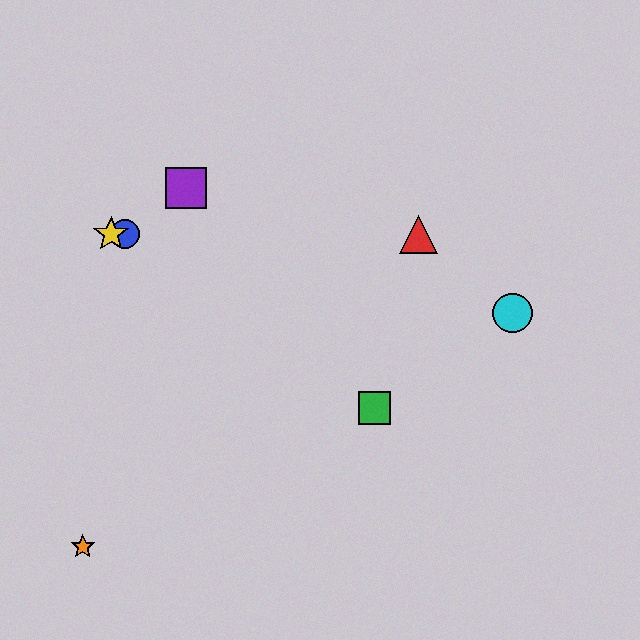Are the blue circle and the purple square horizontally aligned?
No, the blue circle is at y≈234 and the purple square is at y≈188.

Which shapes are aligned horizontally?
The red triangle, the blue circle, the yellow star are aligned horizontally.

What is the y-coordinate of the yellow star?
The yellow star is at y≈234.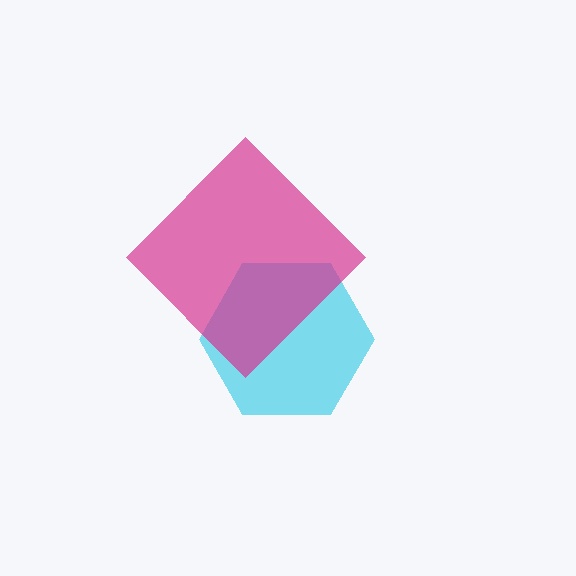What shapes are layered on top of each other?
The layered shapes are: a cyan hexagon, a magenta diamond.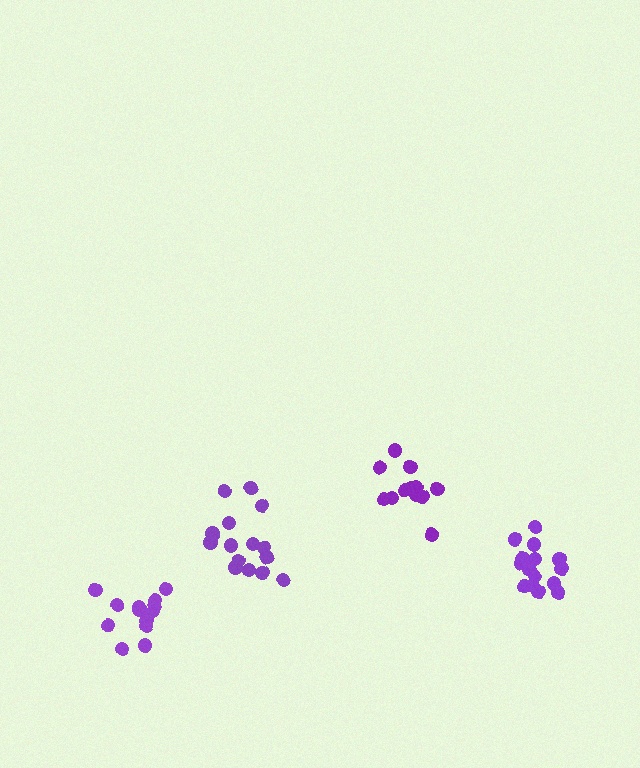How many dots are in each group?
Group 1: 15 dots, Group 2: 12 dots, Group 3: 15 dots, Group 4: 13 dots (55 total).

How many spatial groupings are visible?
There are 4 spatial groupings.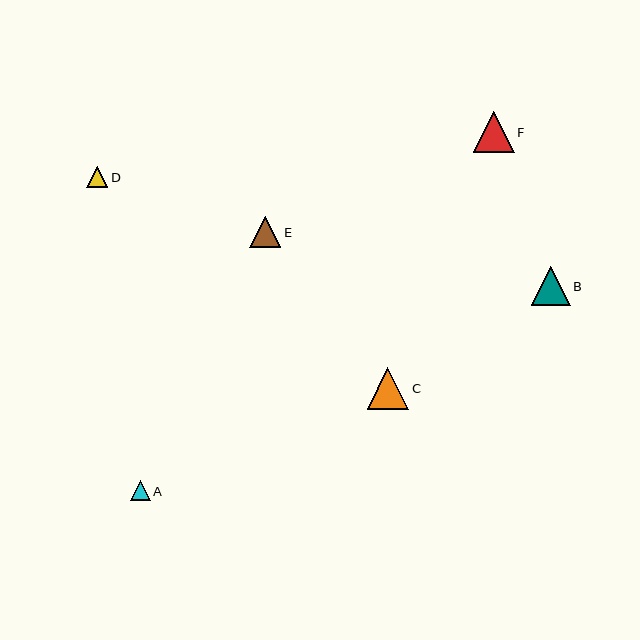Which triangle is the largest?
Triangle C is the largest with a size of approximately 42 pixels.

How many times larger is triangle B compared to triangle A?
Triangle B is approximately 2.0 times the size of triangle A.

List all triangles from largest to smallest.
From largest to smallest: C, F, B, E, D, A.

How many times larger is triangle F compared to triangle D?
Triangle F is approximately 1.9 times the size of triangle D.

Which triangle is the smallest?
Triangle A is the smallest with a size of approximately 20 pixels.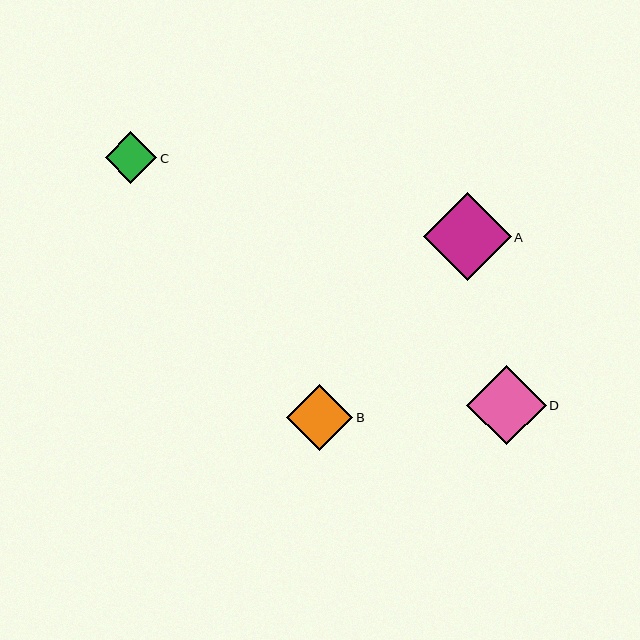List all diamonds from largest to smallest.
From largest to smallest: A, D, B, C.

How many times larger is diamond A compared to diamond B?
Diamond A is approximately 1.3 times the size of diamond B.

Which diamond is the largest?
Diamond A is the largest with a size of approximately 88 pixels.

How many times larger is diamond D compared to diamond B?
Diamond D is approximately 1.2 times the size of diamond B.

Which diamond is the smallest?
Diamond C is the smallest with a size of approximately 51 pixels.